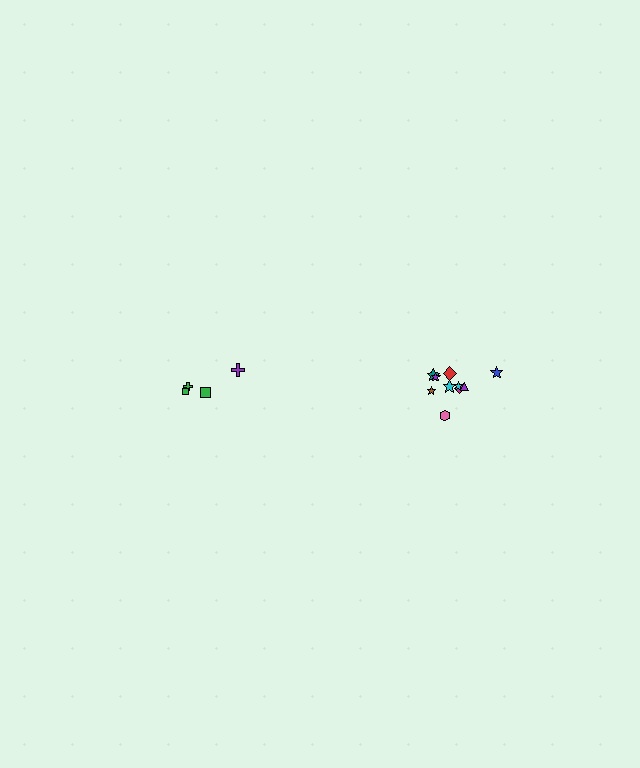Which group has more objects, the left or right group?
The right group.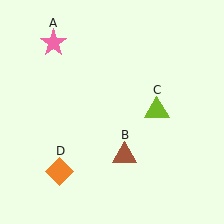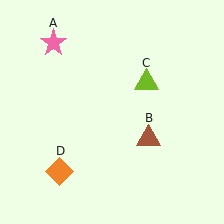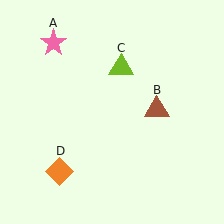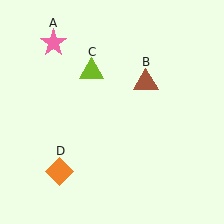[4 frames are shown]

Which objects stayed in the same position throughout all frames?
Pink star (object A) and orange diamond (object D) remained stationary.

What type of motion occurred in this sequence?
The brown triangle (object B), lime triangle (object C) rotated counterclockwise around the center of the scene.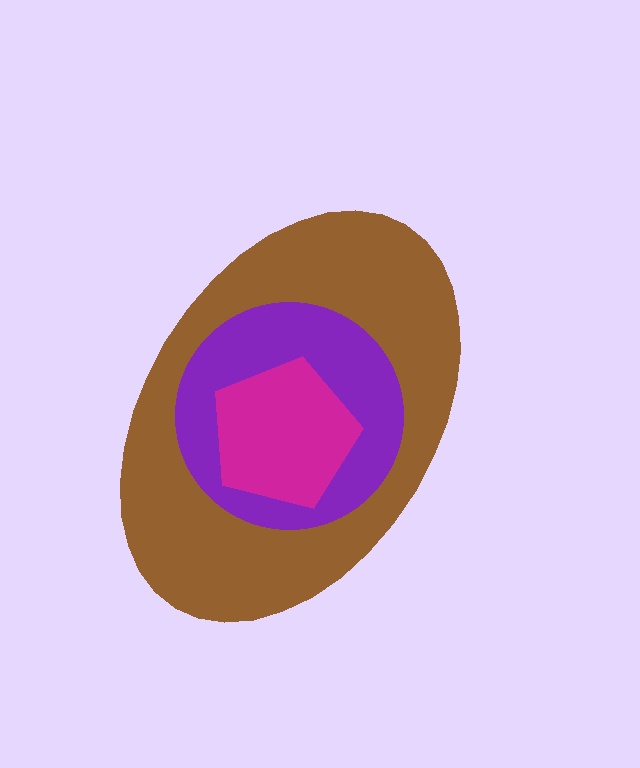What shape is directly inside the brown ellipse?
The purple circle.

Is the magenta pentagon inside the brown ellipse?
Yes.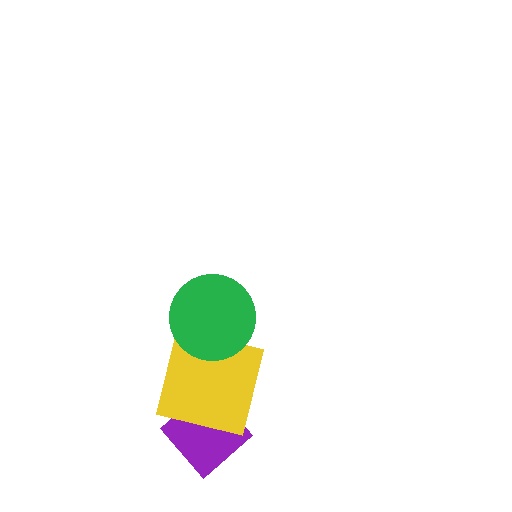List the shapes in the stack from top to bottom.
From top to bottom: the green circle, the yellow square, the purple diamond.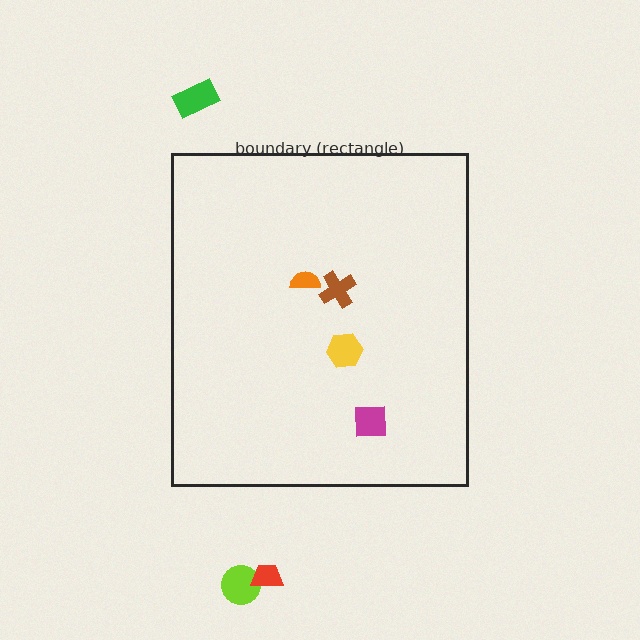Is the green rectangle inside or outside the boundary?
Outside.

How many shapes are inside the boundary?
4 inside, 3 outside.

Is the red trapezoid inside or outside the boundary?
Outside.